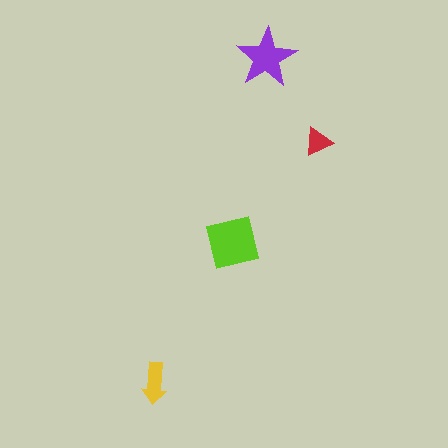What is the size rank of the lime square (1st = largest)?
1st.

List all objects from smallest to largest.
The red triangle, the yellow arrow, the purple star, the lime square.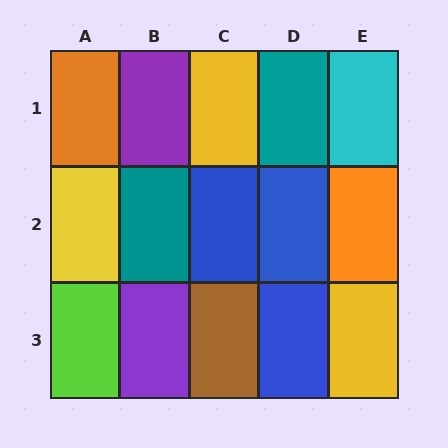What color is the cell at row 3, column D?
Blue.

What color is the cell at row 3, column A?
Lime.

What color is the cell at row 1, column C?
Yellow.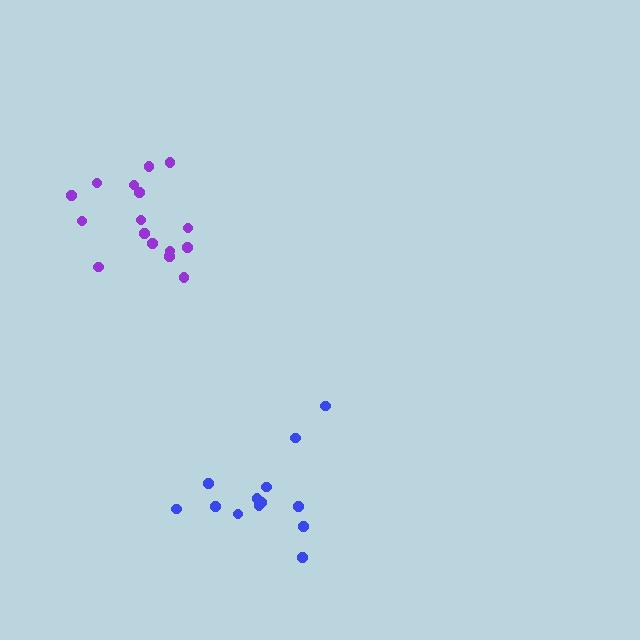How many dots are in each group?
Group 1: 13 dots, Group 2: 16 dots (29 total).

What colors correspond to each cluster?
The clusters are colored: blue, purple.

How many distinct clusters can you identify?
There are 2 distinct clusters.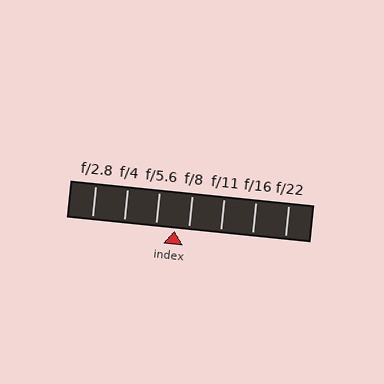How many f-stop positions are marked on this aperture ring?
There are 7 f-stop positions marked.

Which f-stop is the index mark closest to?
The index mark is closest to f/8.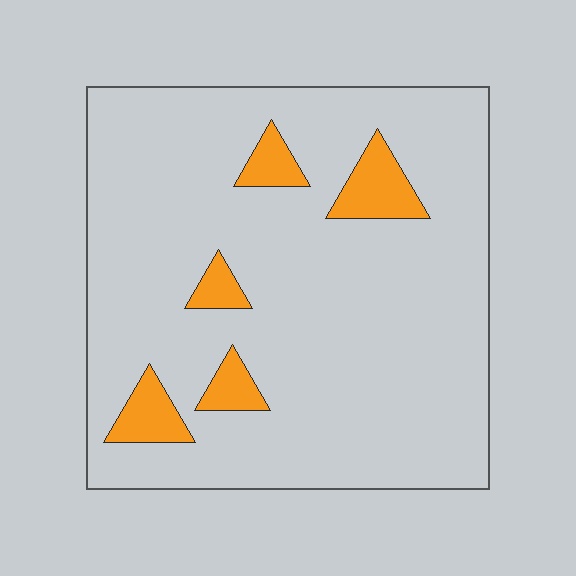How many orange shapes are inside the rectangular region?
5.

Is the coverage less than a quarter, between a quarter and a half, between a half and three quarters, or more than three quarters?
Less than a quarter.